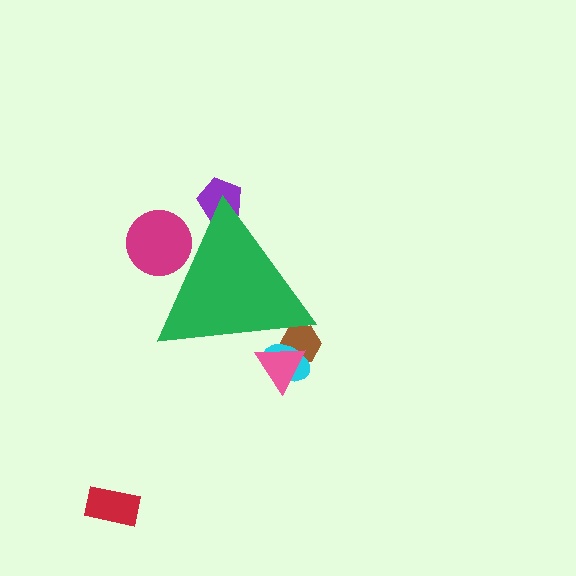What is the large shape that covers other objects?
A green triangle.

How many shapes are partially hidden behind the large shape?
5 shapes are partially hidden.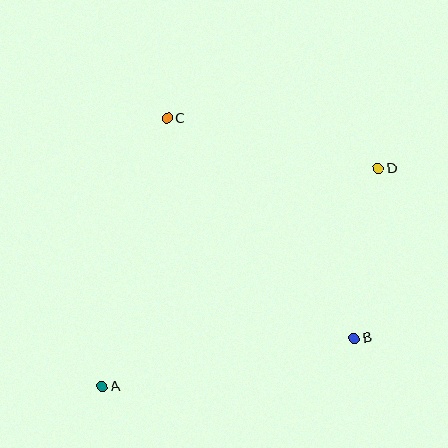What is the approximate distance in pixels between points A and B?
The distance between A and B is approximately 256 pixels.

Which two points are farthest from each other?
Points A and D are farthest from each other.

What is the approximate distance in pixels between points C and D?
The distance between C and D is approximately 217 pixels.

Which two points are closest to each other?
Points B and D are closest to each other.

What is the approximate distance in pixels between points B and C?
The distance between B and C is approximately 288 pixels.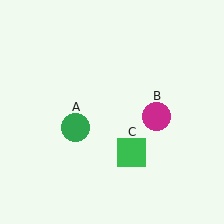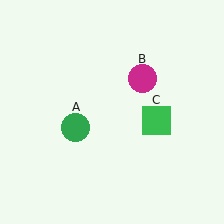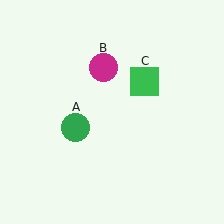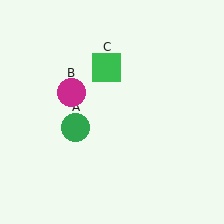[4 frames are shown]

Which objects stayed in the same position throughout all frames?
Green circle (object A) remained stationary.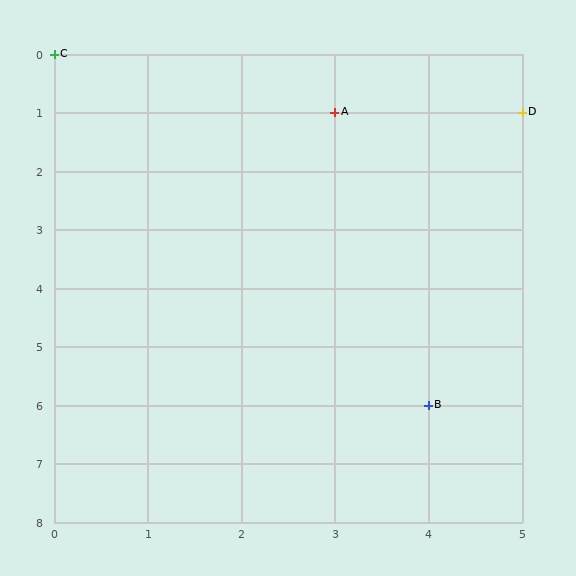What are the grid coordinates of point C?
Point C is at grid coordinates (0, 0).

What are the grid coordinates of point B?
Point B is at grid coordinates (4, 6).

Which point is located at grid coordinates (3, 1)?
Point A is at (3, 1).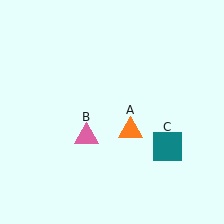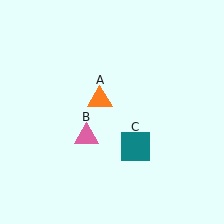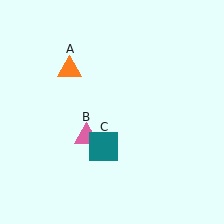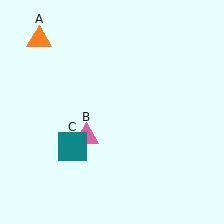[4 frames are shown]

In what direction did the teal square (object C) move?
The teal square (object C) moved left.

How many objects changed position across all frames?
2 objects changed position: orange triangle (object A), teal square (object C).